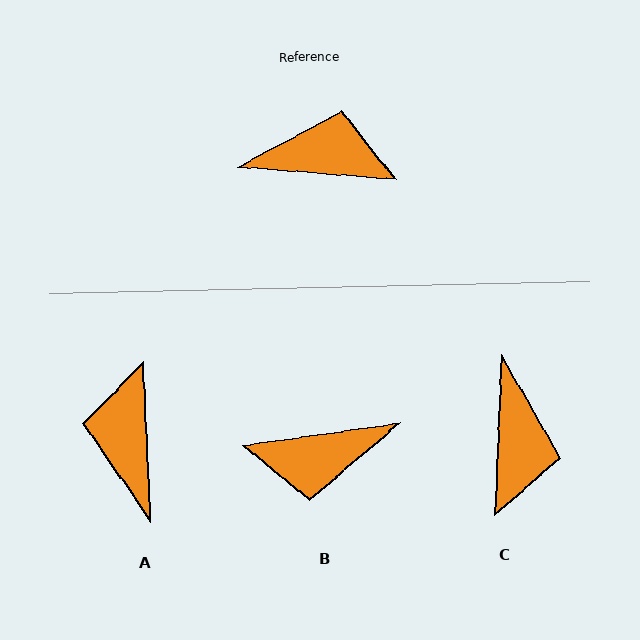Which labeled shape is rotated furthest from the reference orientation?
B, about 168 degrees away.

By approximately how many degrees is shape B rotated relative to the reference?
Approximately 168 degrees clockwise.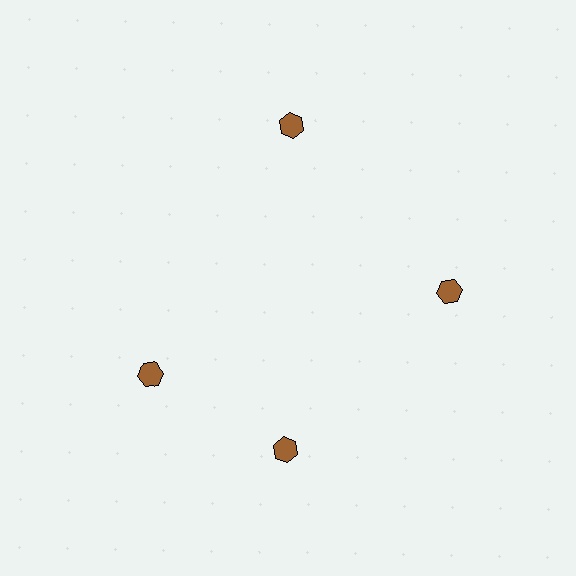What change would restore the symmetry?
The symmetry would be restored by rotating it back into even spacing with its neighbors so that all 4 hexagons sit at equal angles and equal distance from the center.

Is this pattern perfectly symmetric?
No. The 4 brown hexagons are arranged in a ring, but one element near the 9 o'clock position is rotated out of alignment along the ring, breaking the 4-fold rotational symmetry.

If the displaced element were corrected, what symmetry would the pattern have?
It would have 4-fold rotational symmetry — the pattern would map onto itself every 90 degrees.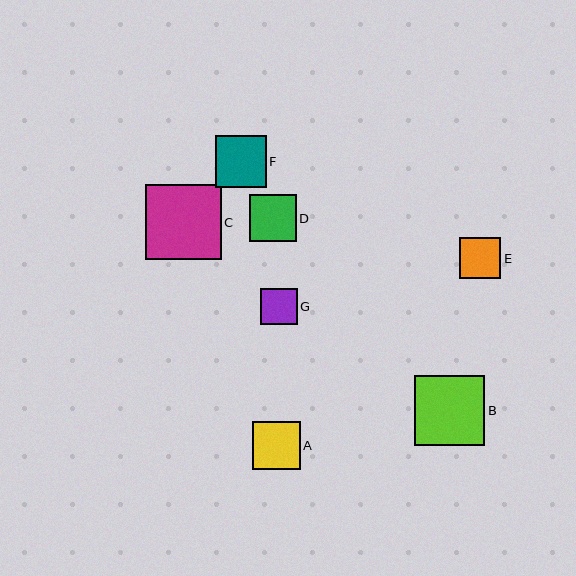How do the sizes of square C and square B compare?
Square C and square B are approximately the same size.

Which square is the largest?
Square C is the largest with a size of approximately 76 pixels.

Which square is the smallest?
Square G is the smallest with a size of approximately 36 pixels.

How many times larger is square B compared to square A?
Square B is approximately 1.5 times the size of square A.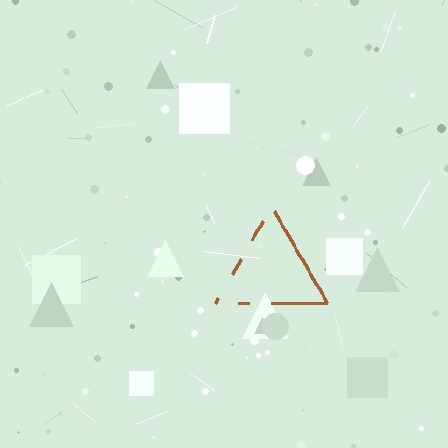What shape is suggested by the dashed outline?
The dashed outline suggests a triangle.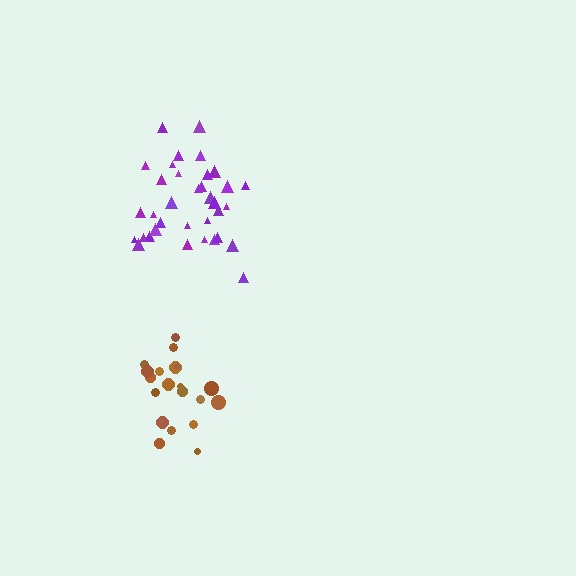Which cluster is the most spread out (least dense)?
Purple.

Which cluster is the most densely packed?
Brown.